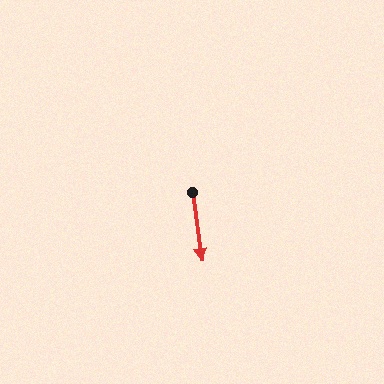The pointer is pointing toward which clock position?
Roughly 6 o'clock.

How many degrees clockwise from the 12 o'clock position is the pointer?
Approximately 172 degrees.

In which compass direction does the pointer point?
South.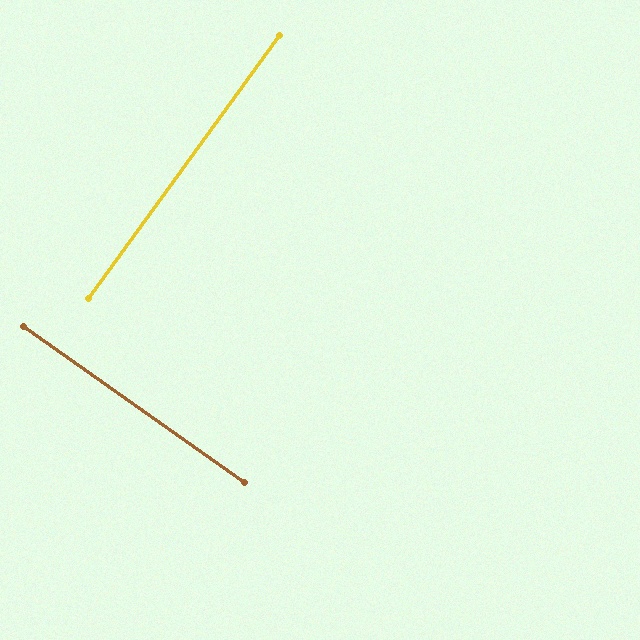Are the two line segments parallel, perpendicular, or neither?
Perpendicular — they meet at approximately 89°.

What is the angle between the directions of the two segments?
Approximately 89 degrees.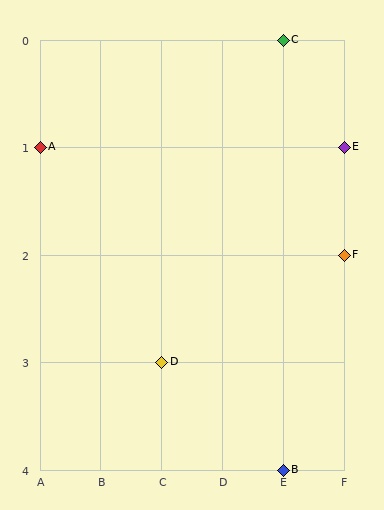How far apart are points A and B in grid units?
Points A and B are 4 columns and 3 rows apart (about 5.0 grid units diagonally).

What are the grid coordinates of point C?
Point C is at grid coordinates (E, 0).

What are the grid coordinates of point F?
Point F is at grid coordinates (F, 2).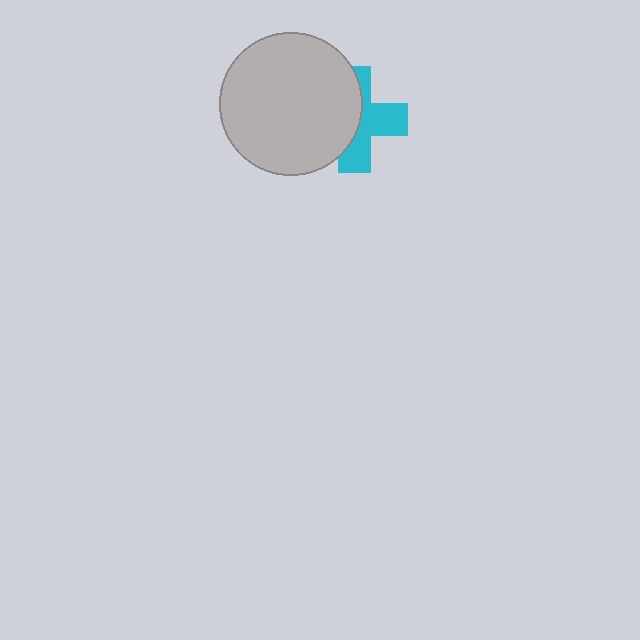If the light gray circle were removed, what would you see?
You would see the complete cyan cross.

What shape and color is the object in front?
The object in front is a light gray circle.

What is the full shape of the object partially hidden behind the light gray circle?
The partially hidden object is a cyan cross.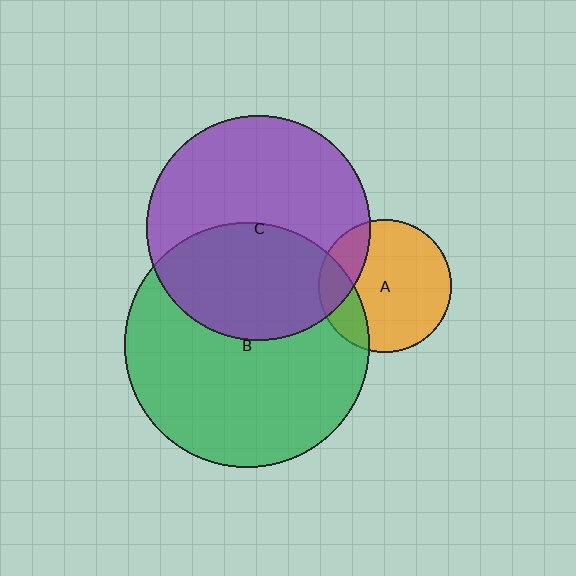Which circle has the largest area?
Circle B (green).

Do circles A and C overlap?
Yes.